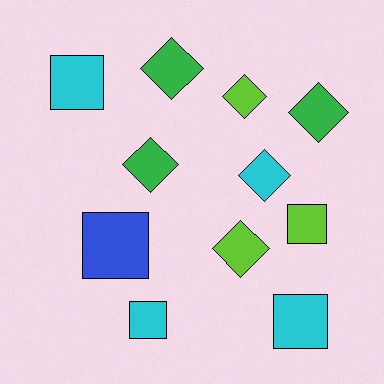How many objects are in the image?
There are 11 objects.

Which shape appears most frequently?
Diamond, with 6 objects.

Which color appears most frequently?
Cyan, with 4 objects.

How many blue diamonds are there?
There are no blue diamonds.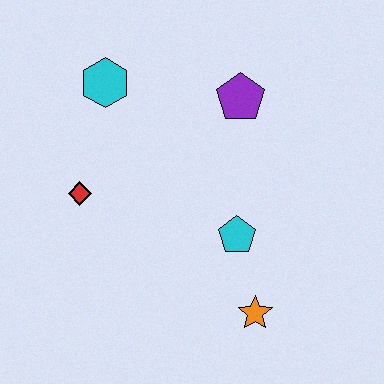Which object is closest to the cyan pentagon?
The orange star is closest to the cyan pentagon.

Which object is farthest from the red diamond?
The orange star is farthest from the red diamond.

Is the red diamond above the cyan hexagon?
No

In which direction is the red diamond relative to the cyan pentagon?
The red diamond is to the left of the cyan pentagon.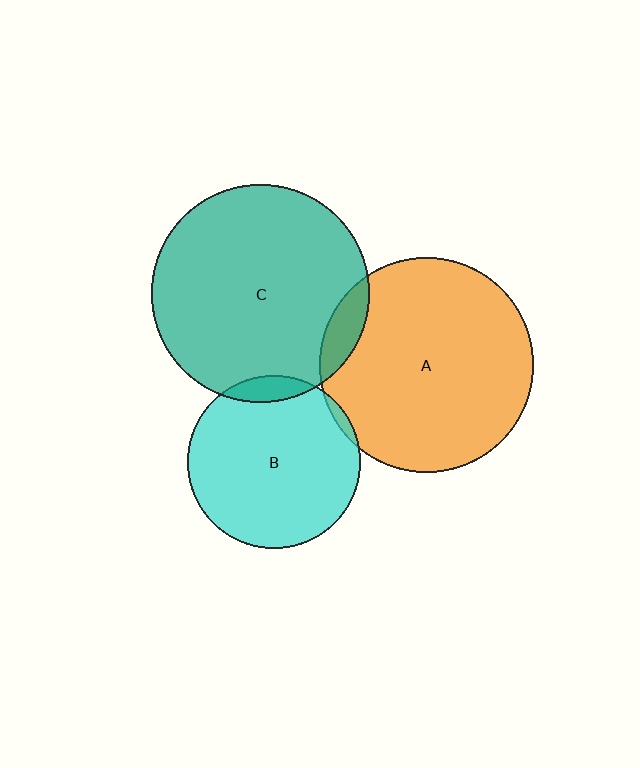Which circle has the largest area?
Circle C (teal).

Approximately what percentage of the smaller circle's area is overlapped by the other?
Approximately 10%.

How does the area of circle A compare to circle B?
Approximately 1.5 times.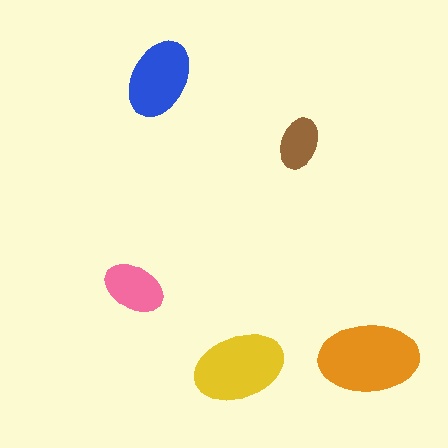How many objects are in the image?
There are 5 objects in the image.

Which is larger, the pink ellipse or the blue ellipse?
The blue one.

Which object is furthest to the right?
The orange ellipse is rightmost.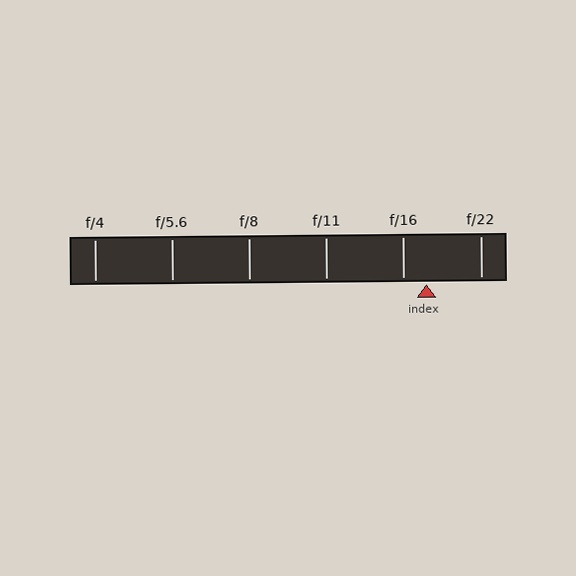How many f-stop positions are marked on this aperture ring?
There are 6 f-stop positions marked.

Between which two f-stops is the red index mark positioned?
The index mark is between f/16 and f/22.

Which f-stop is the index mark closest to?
The index mark is closest to f/16.